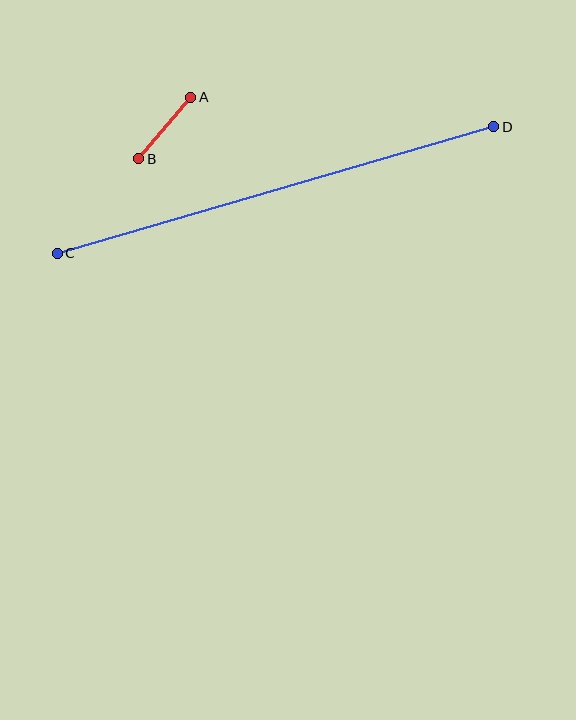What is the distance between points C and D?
The distance is approximately 455 pixels.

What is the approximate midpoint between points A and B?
The midpoint is at approximately (165, 128) pixels.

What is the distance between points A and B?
The distance is approximately 80 pixels.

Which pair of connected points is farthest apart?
Points C and D are farthest apart.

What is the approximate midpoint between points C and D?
The midpoint is at approximately (275, 190) pixels.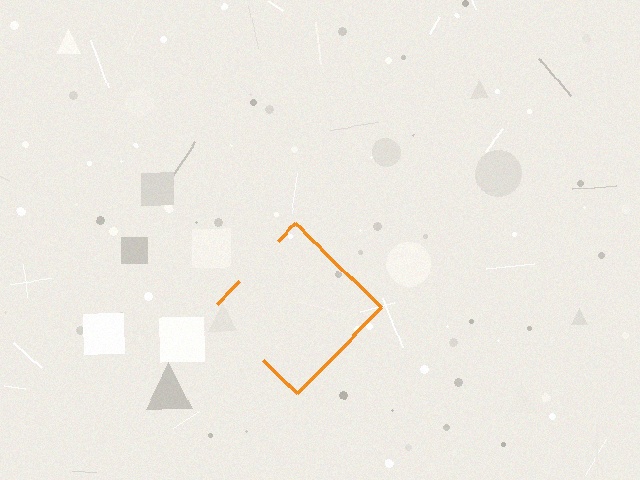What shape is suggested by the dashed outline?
The dashed outline suggests a diamond.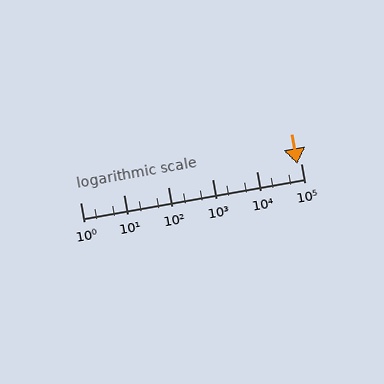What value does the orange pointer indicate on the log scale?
The pointer indicates approximately 83000.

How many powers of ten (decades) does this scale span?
The scale spans 5 decades, from 1 to 100000.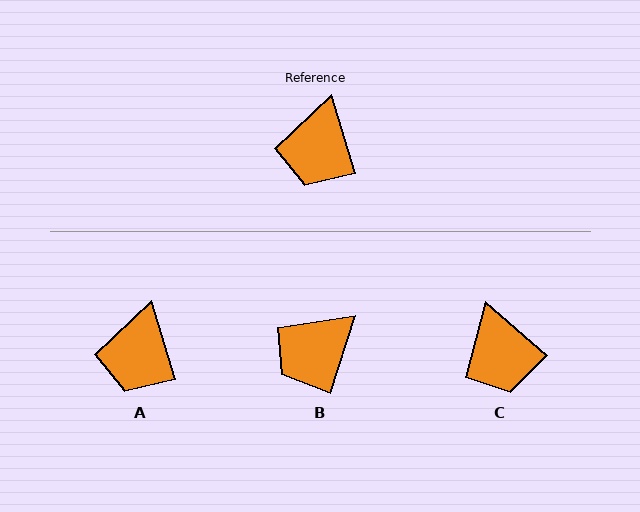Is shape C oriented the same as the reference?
No, it is off by about 32 degrees.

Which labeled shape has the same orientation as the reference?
A.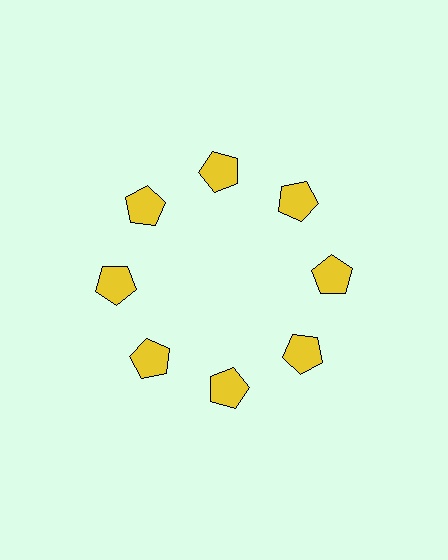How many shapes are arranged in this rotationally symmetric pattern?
There are 8 shapes, arranged in 8 groups of 1.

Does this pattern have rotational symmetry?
Yes, this pattern has 8-fold rotational symmetry. It looks the same after rotating 45 degrees around the center.